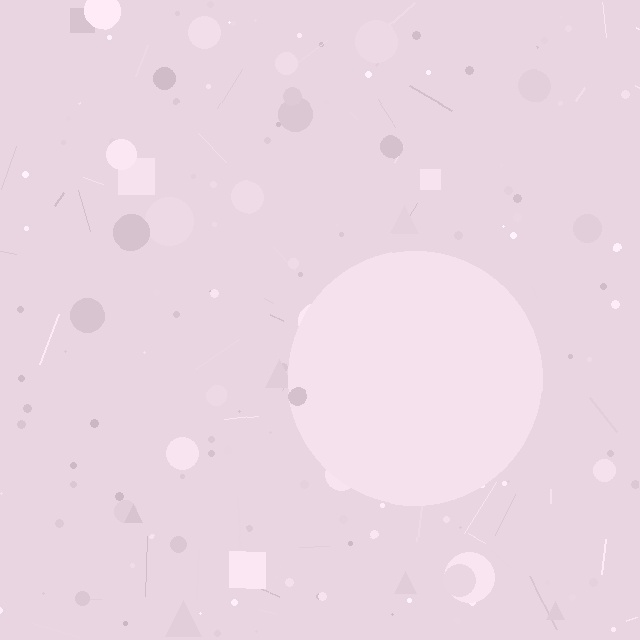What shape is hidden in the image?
A circle is hidden in the image.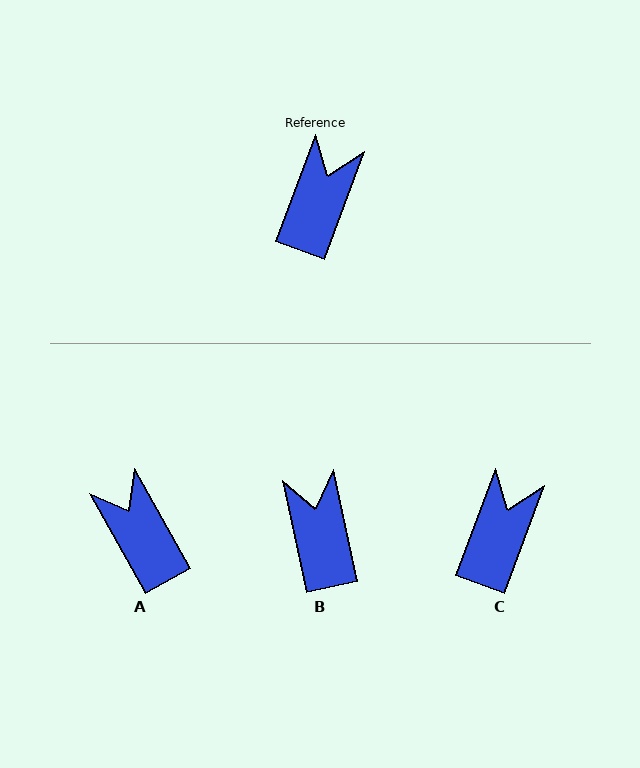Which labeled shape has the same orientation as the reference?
C.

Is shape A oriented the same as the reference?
No, it is off by about 49 degrees.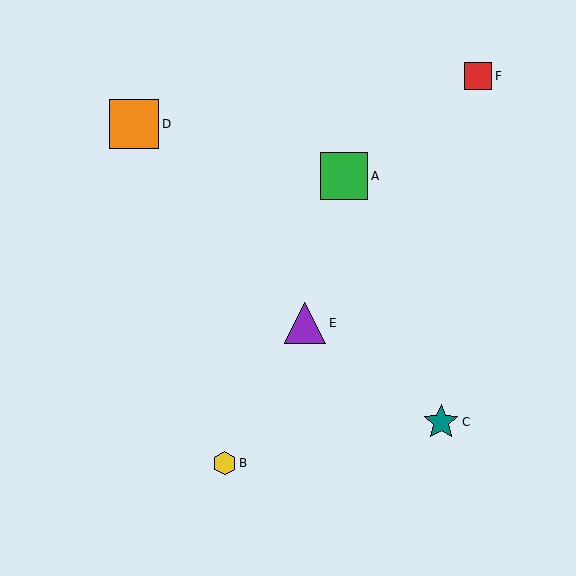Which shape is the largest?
The orange square (labeled D) is the largest.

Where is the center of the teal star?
The center of the teal star is at (441, 422).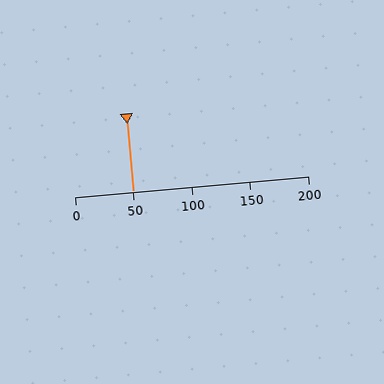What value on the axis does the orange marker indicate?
The marker indicates approximately 50.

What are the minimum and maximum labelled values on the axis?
The axis runs from 0 to 200.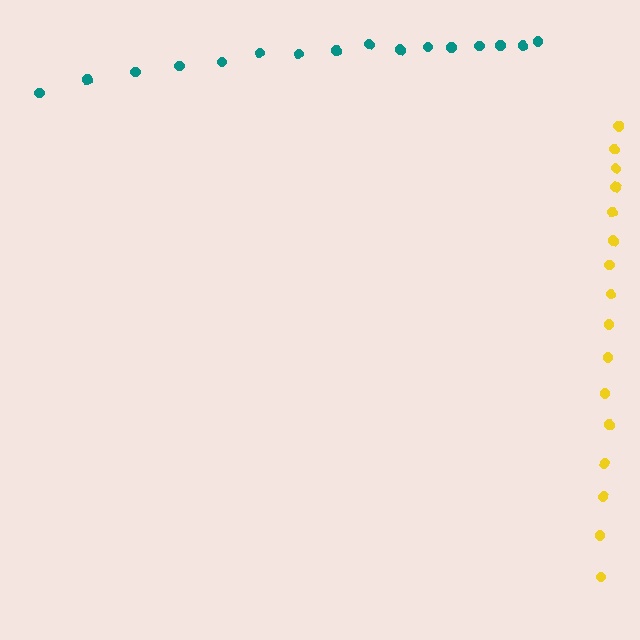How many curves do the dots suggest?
There are 2 distinct paths.